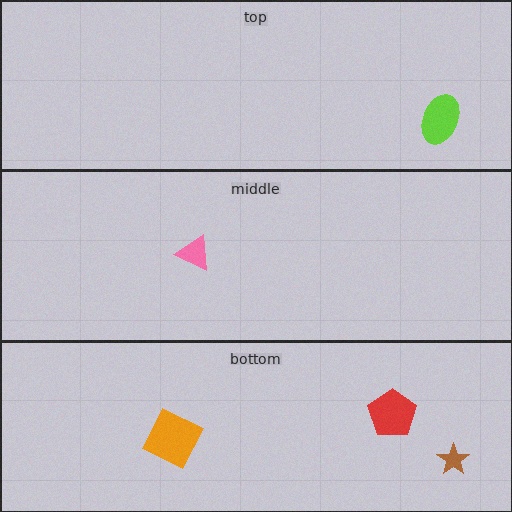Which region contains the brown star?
The bottom region.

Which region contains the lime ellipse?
The top region.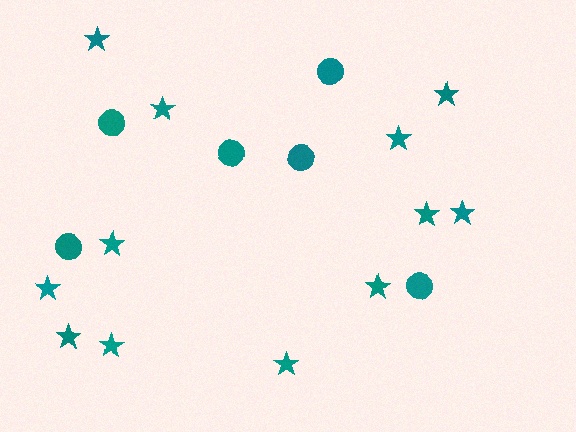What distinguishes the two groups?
There are 2 groups: one group of circles (6) and one group of stars (12).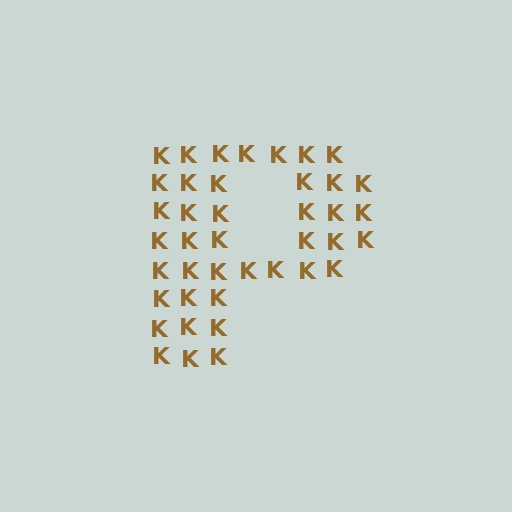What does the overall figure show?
The overall figure shows the letter P.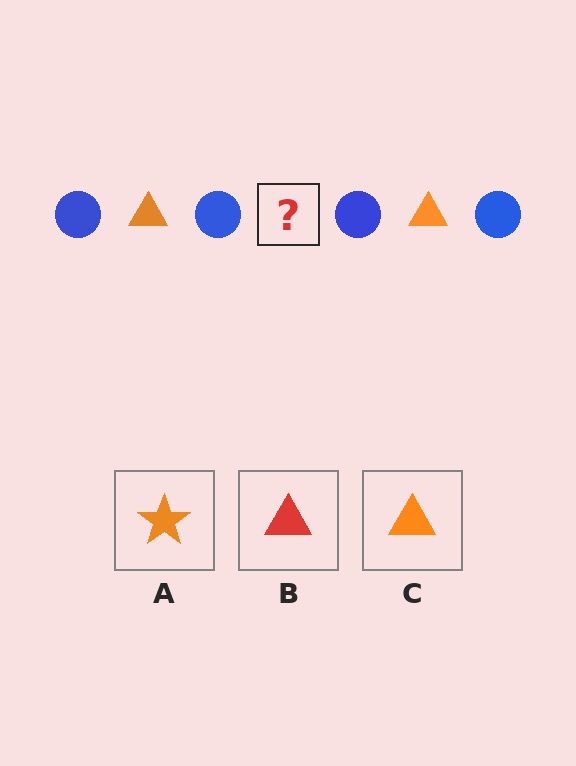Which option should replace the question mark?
Option C.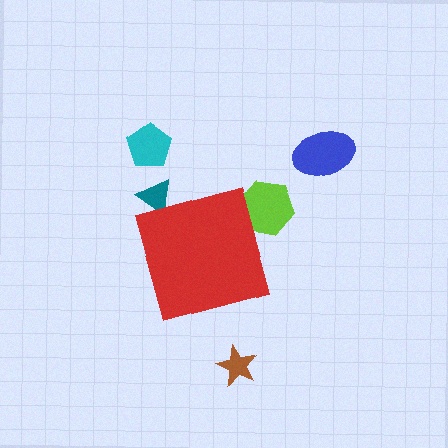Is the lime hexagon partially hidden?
Yes, the lime hexagon is partially hidden behind the red diamond.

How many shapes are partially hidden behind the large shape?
2 shapes are partially hidden.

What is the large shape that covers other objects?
A red diamond.